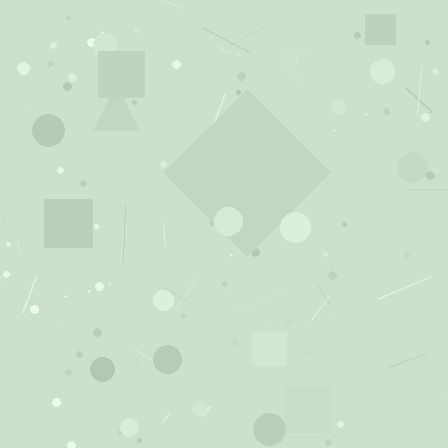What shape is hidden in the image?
A diamond is hidden in the image.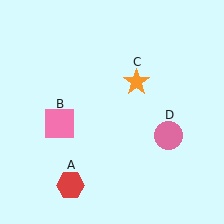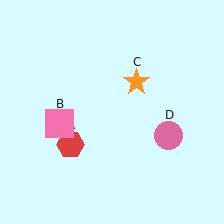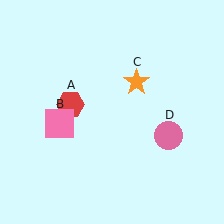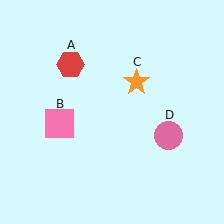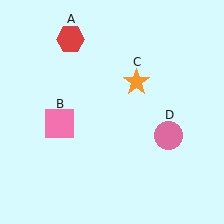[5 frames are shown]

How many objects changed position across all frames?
1 object changed position: red hexagon (object A).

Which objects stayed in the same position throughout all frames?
Pink square (object B) and orange star (object C) and pink circle (object D) remained stationary.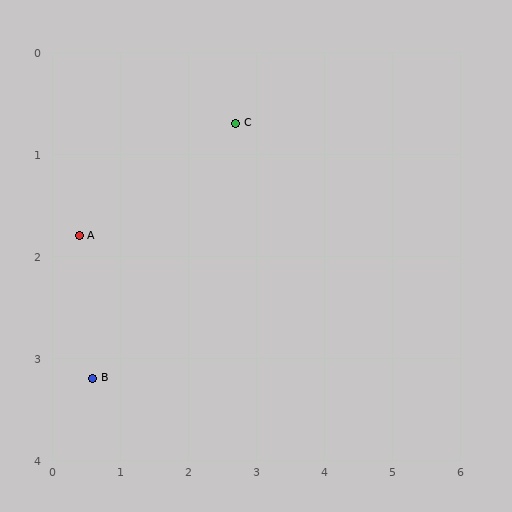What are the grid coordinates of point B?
Point B is at approximately (0.6, 3.2).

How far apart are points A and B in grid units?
Points A and B are about 1.4 grid units apart.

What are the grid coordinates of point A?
Point A is at approximately (0.4, 1.8).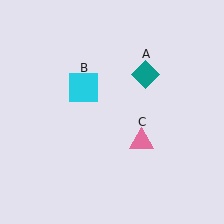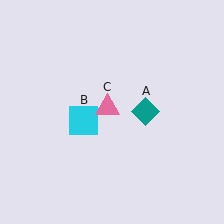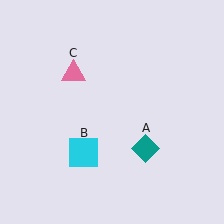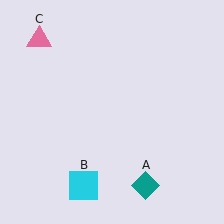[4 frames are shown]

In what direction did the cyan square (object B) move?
The cyan square (object B) moved down.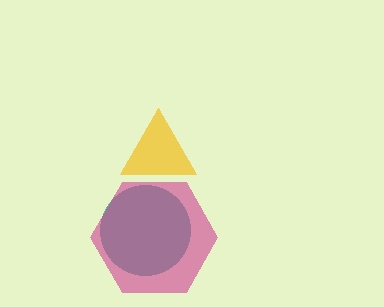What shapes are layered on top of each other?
The layered shapes are: a teal circle, a yellow triangle, a magenta hexagon.